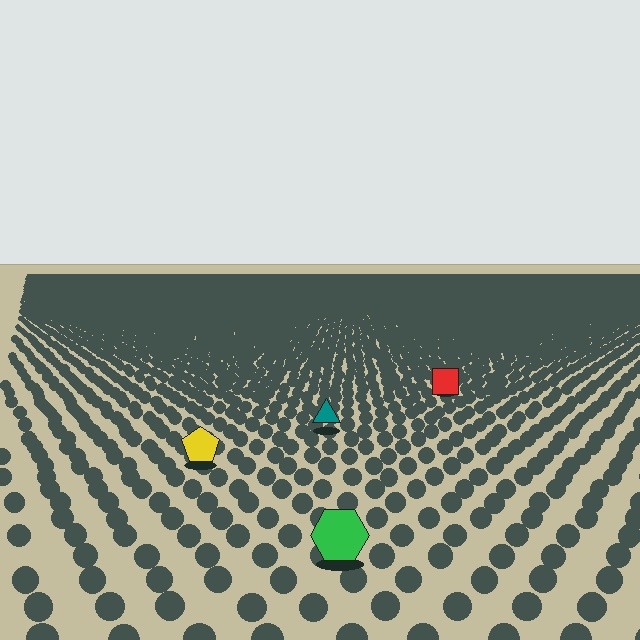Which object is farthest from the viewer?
The red square is farthest from the viewer. It appears smaller and the ground texture around it is denser.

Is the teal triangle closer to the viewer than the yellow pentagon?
No. The yellow pentagon is closer — you can tell from the texture gradient: the ground texture is coarser near it.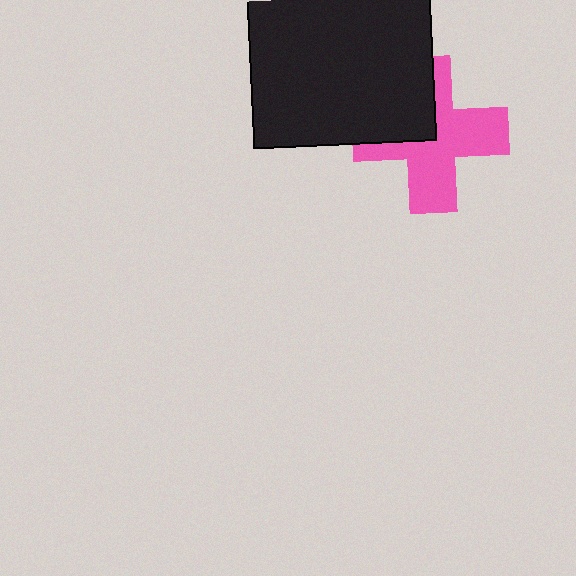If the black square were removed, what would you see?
You would see the complete pink cross.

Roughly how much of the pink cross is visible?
Most of it is visible (roughly 67%).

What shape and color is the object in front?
The object in front is a black square.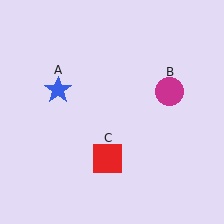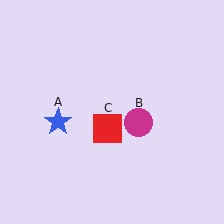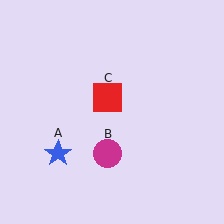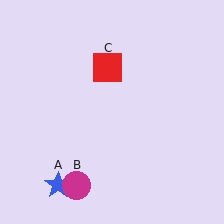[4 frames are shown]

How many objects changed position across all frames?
3 objects changed position: blue star (object A), magenta circle (object B), red square (object C).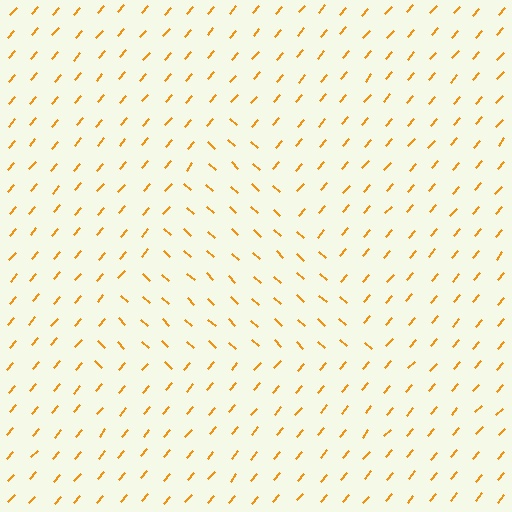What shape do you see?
I see a triangle.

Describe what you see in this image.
The image is filled with small orange line segments. A triangle region in the image has lines oriented differently from the surrounding lines, creating a visible texture boundary.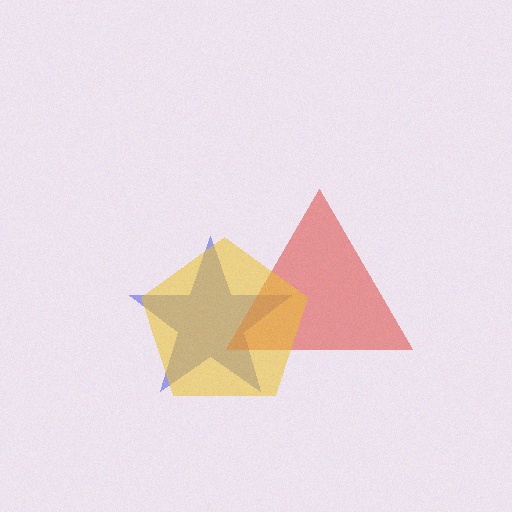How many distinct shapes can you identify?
There are 3 distinct shapes: a blue star, a red triangle, a yellow pentagon.